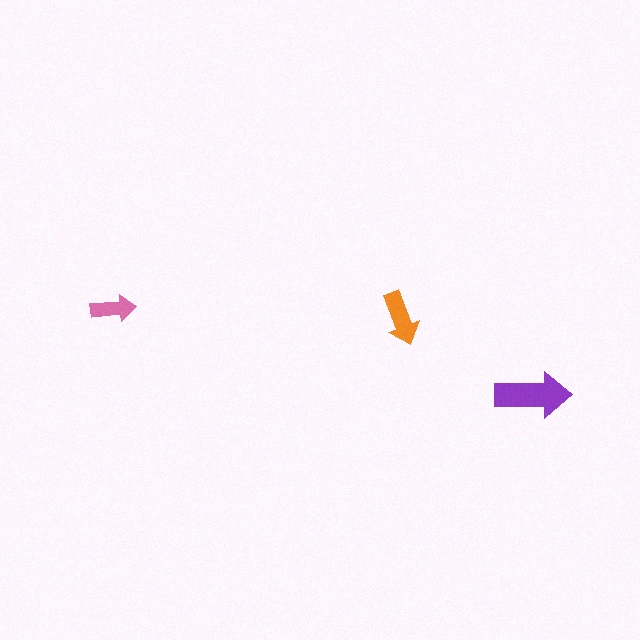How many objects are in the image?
There are 3 objects in the image.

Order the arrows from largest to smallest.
the purple one, the orange one, the pink one.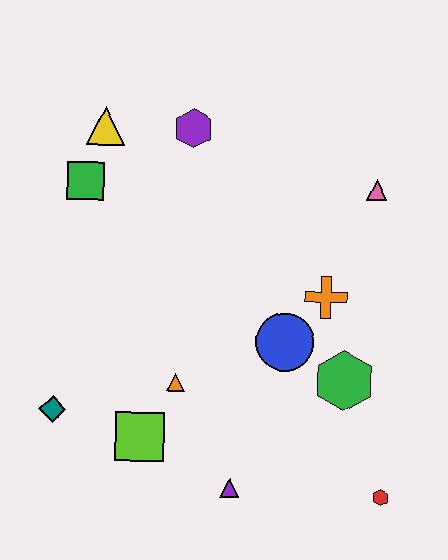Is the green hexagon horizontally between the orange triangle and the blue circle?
No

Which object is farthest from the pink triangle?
The teal diamond is farthest from the pink triangle.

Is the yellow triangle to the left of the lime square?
Yes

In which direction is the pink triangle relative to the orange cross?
The pink triangle is above the orange cross.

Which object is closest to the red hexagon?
The green hexagon is closest to the red hexagon.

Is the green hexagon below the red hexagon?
No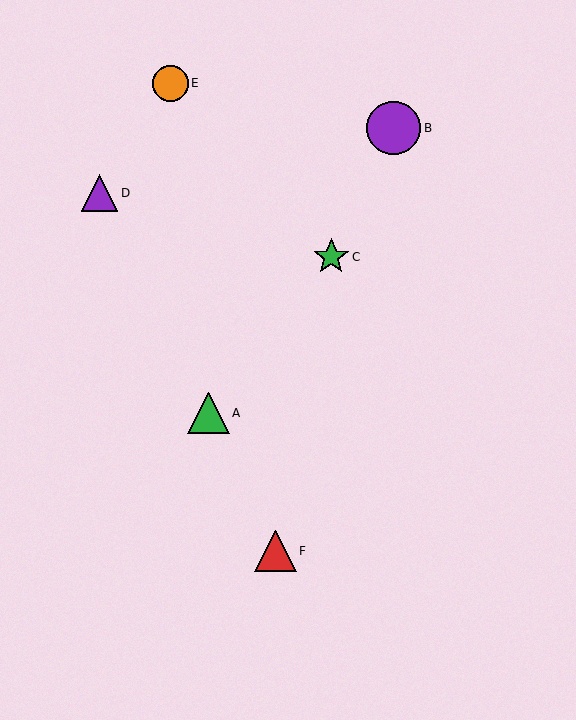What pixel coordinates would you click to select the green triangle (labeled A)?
Click at (209, 413) to select the green triangle A.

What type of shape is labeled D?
Shape D is a purple triangle.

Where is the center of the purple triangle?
The center of the purple triangle is at (99, 193).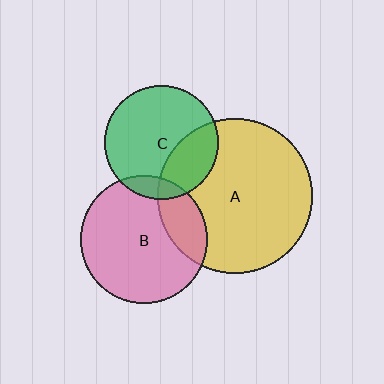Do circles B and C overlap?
Yes.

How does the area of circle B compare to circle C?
Approximately 1.3 times.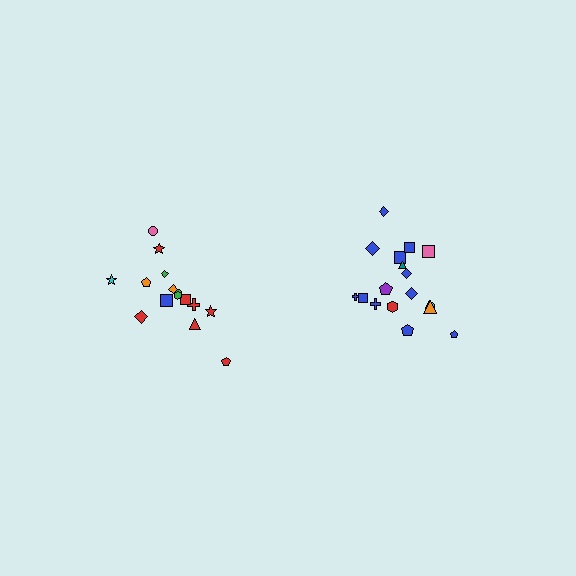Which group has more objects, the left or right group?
The right group.